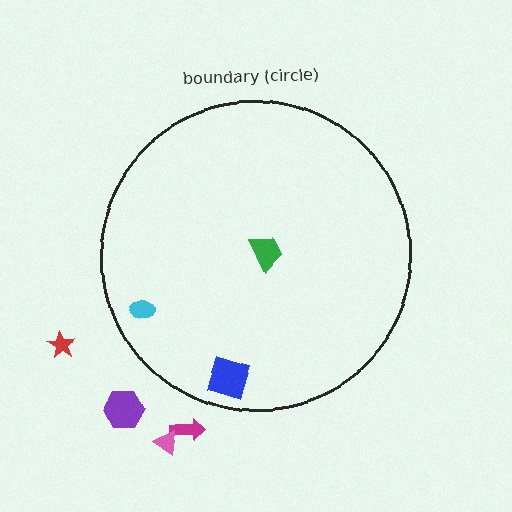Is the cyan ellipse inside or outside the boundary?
Inside.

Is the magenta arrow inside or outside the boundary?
Outside.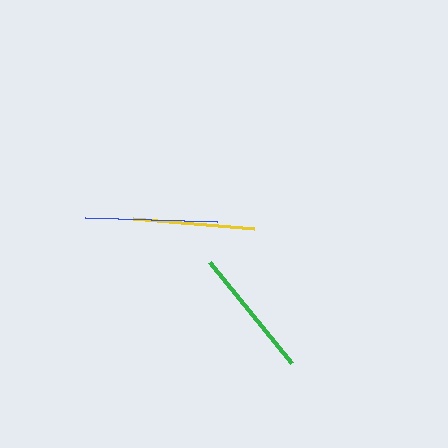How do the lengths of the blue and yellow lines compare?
The blue and yellow lines are approximately the same length.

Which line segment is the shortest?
The yellow line is the shortest at approximately 122 pixels.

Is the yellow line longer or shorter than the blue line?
The blue line is longer than the yellow line.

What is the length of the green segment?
The green segment is approximately 130 pixels long.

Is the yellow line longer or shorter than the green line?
The green line is longer than the yellow line.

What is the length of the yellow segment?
The yellow segment is approximately 122 pixels long.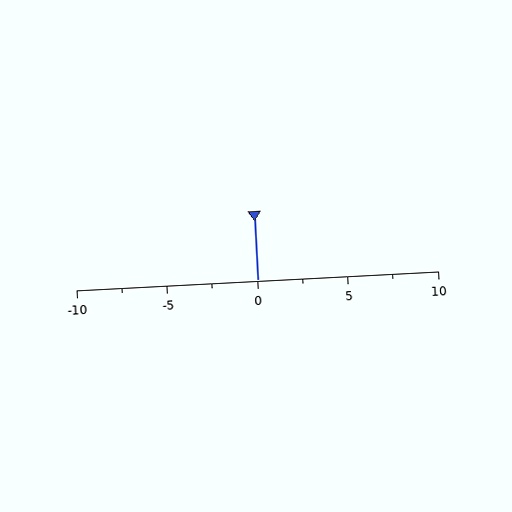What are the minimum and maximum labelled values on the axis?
The axis runs from -10 to 10.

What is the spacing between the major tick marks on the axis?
The major ticks are spaced 5 apart.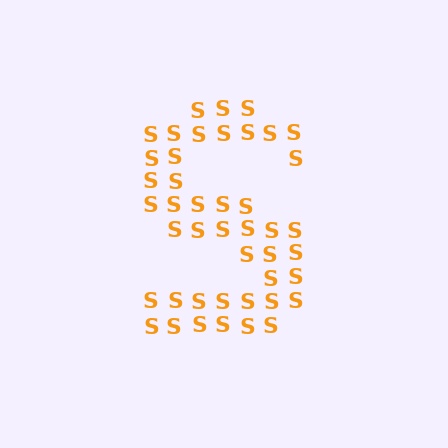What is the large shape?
The large shape is the letter S.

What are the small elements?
The small elements are letter S's.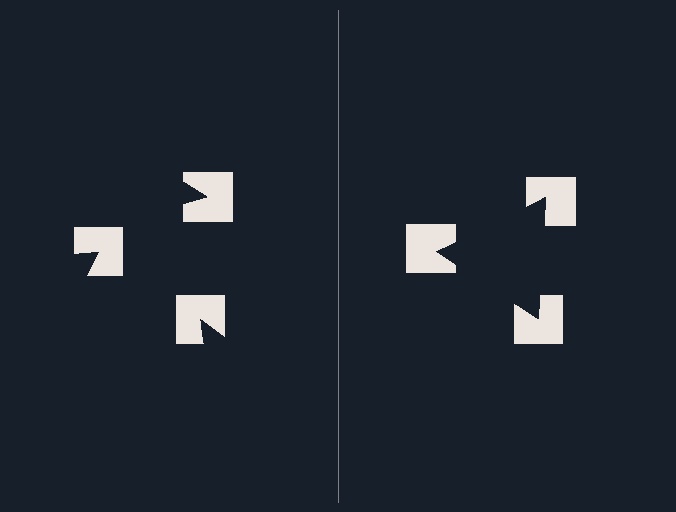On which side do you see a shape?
An illusory triangle appears on the right side. On the left side the wedge cuts are rotated, so no coherent shape forms.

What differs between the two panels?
The notched squares are positioned identically on both sides; only the wedge orientations differ. On the right they align to a triangle; on the left they are misaligned.